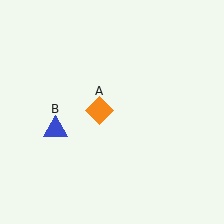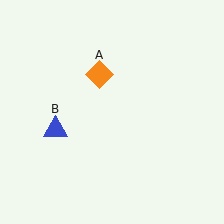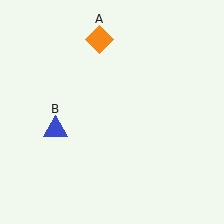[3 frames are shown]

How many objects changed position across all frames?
1 object changed position: orange diamond (object A).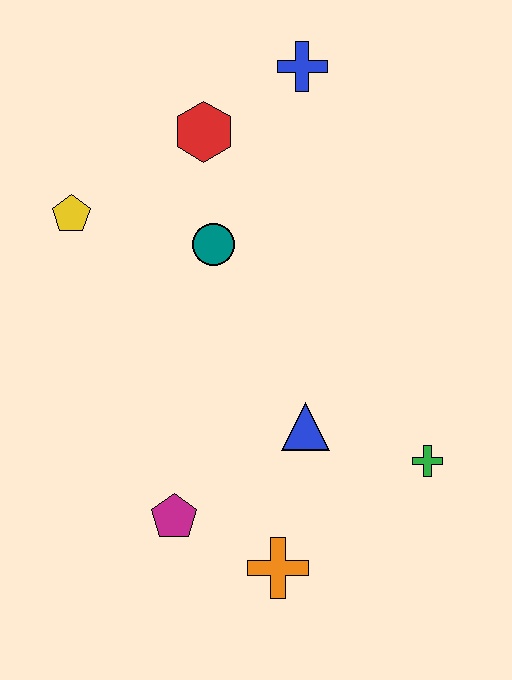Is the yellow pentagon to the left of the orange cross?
Yes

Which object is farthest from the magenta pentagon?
The blue cross is farthest from the magenta pentagon.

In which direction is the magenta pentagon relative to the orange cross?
The magenta pentagon is to the left of the orange cross.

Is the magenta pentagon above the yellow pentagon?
No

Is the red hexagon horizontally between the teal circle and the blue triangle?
No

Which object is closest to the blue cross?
The red hexagon is closest to the blue cross.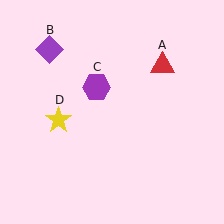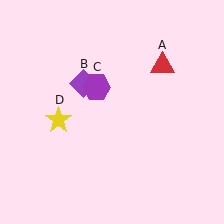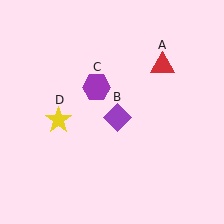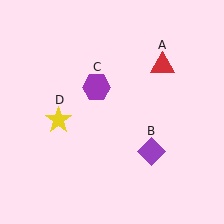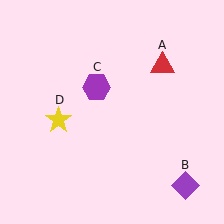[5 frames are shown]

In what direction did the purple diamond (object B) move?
The purple diamond (object B) moved down and to the right.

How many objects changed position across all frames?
1 object changed position: purple diamond (object B).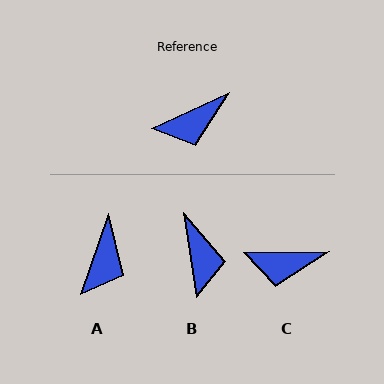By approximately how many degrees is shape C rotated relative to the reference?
Approximately 25 degrees clockwise.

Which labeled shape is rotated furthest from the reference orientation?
B, about 73 degrees away.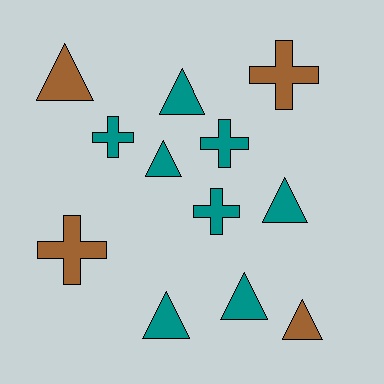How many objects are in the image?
There are 12 objects.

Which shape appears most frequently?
Triangle, with 7 objects.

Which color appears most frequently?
Teal, with 8 objects.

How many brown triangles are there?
There are 2 brown triangles.